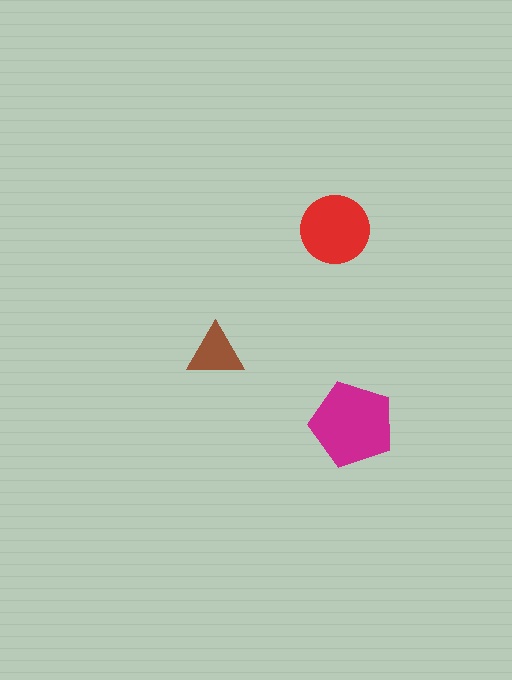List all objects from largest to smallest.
The magenta pentagon, the red circle, the brown triangle.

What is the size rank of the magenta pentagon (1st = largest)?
1st.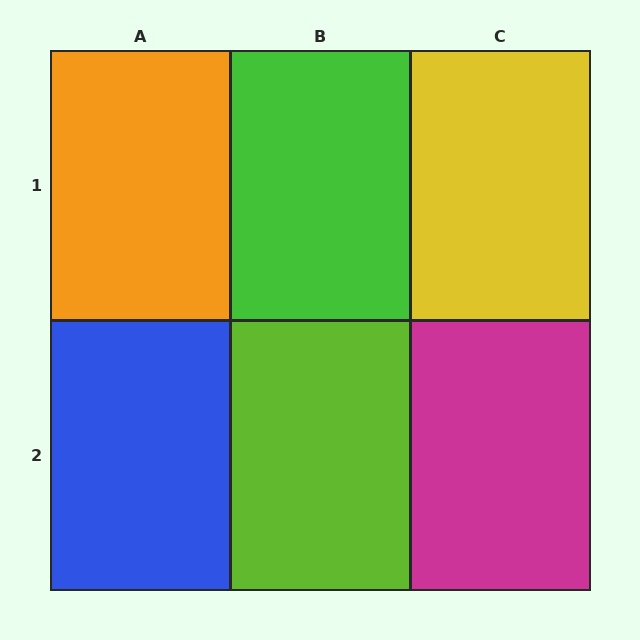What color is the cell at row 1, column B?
Green.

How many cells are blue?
1 cell is blue.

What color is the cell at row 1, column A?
Orange.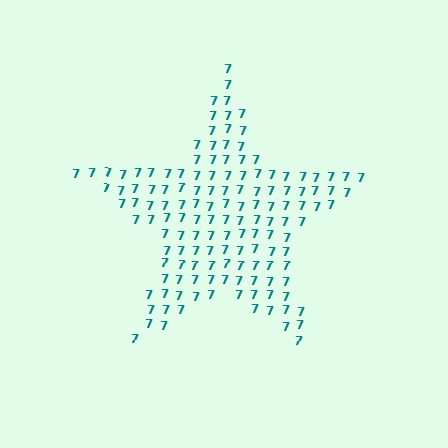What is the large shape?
The large shape is a star.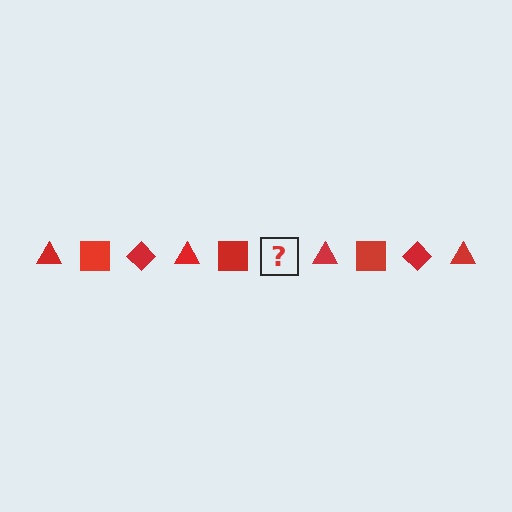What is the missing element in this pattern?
The missing element is a red diamond.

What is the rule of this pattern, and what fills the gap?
The rule is that the pattern cycles through triangle, square, diamond shapes in red. The gap should be filled with a red diamond.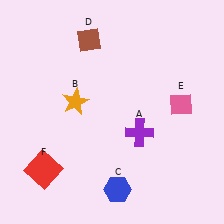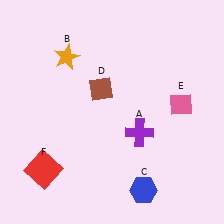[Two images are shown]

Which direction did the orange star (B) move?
The orange star (B) moved up.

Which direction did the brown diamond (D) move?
The brown diamond (D) moved down.